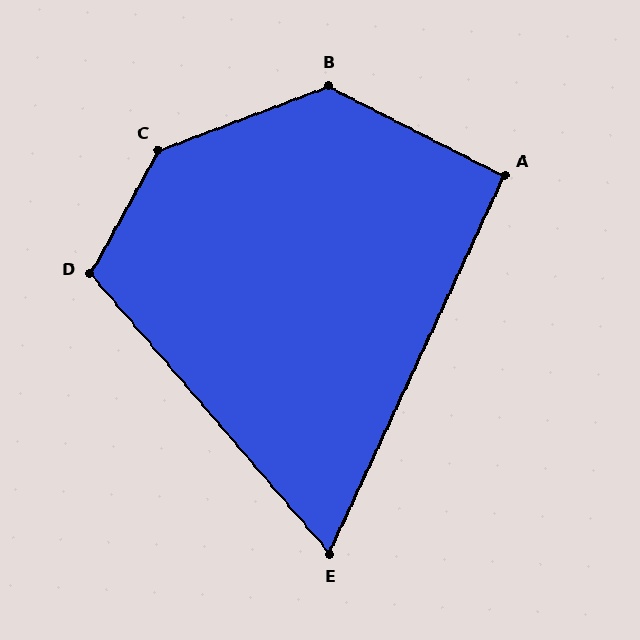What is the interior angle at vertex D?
Approximately 111 degrees (obtuse).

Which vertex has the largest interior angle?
C, at approximately 140 degrees.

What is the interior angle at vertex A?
Approximately 92 degrees (approximately right).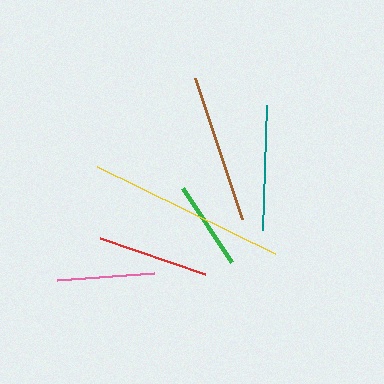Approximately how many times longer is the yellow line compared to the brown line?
The yellow line is approximately 1.3 times the length of the brown line.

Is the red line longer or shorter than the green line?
The red line is longer than the green line.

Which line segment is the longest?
The yellow line is the longest at approximately 198 pixels.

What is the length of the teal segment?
The teal segment is approximately 125 pixels long.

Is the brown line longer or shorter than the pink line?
The brown line is longer than the pink line.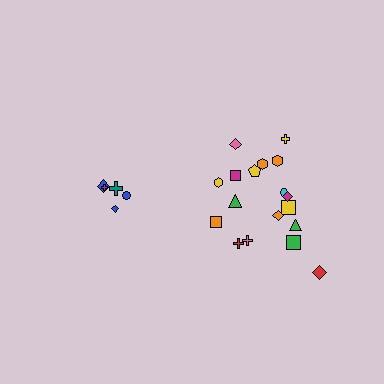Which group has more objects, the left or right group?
The right group.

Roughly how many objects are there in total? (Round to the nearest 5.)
Roughly 25 objects in total.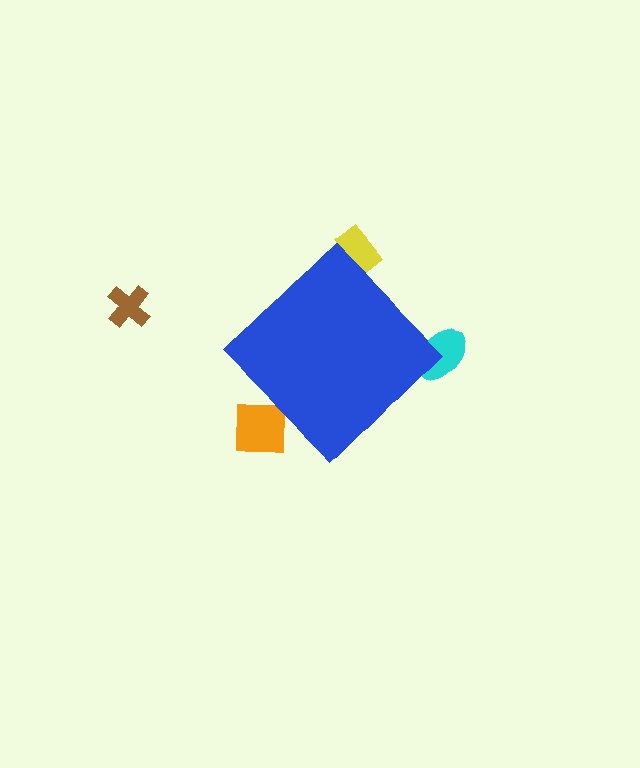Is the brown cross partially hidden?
No, the brown cross is fully visible.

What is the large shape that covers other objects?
A blue diamond.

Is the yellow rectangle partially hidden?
Yes, the yellow rectangle is partially hidden behind the blue diamond.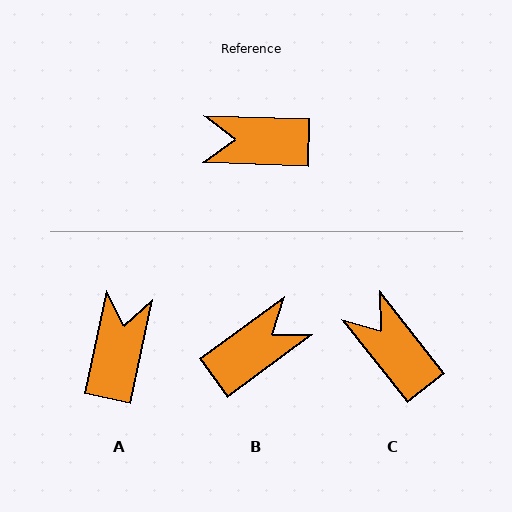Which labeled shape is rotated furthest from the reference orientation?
B, about 142 degrees away.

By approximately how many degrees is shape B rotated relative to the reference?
Approximately 142 degrees clockwise.